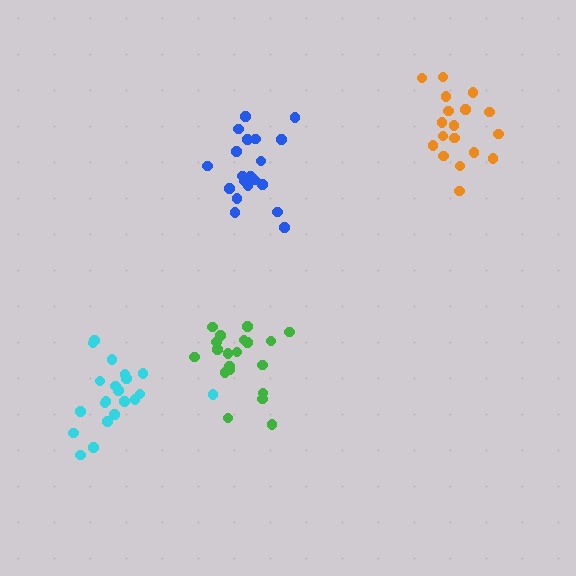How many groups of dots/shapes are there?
There are 4 groups.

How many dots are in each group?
Group 1: 18 dots, Group 2: 20 dots, Group 3: 20 dots, Group 4: 21 dots (79 total).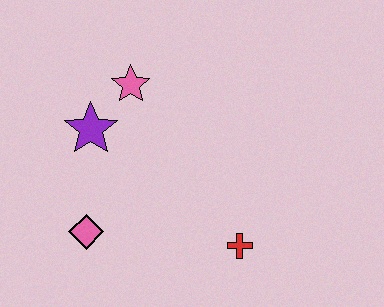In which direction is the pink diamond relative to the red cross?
The pink diamond is to the left of the red cross.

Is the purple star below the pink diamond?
No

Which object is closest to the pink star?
The purple star is closest to the pink star.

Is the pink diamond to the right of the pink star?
No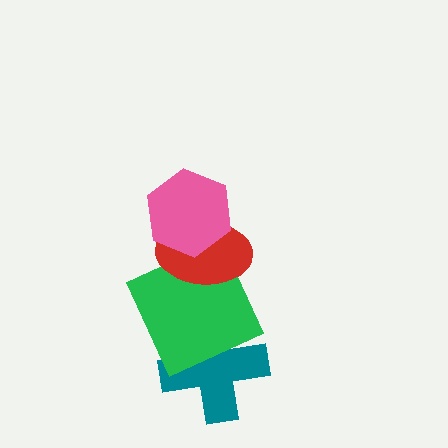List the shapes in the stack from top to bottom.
From top to bottom: the pink hexagon, the red ellipse, the green square, the teal cross.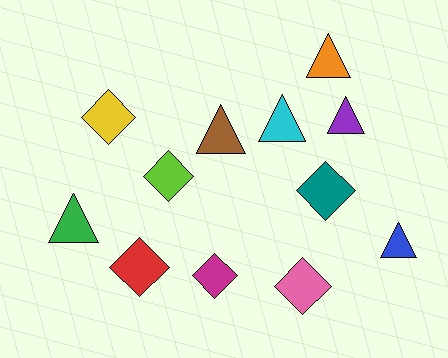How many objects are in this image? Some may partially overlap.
There are 12 objects.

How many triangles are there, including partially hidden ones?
There are 6 triangles.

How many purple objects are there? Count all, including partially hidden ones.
There is 1 purple object.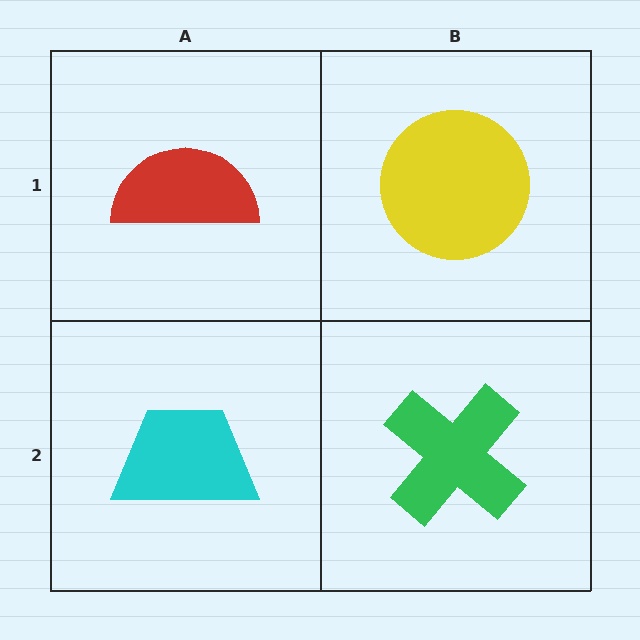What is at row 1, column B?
A yellow circle.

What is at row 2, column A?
A cyan trapezoid.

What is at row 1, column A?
A red semicircle.